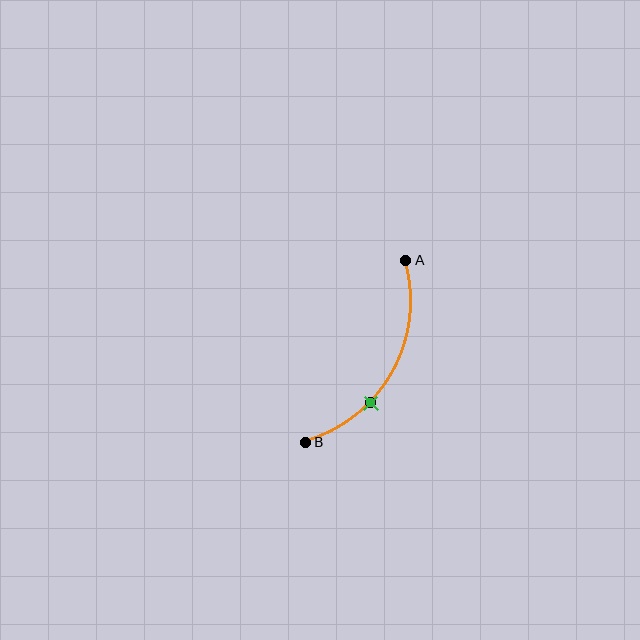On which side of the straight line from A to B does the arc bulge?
The arc bulges to the right of the straight line connecting A and B.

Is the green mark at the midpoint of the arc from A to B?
No. The green mark lies on the arc but is closer to endpoint B. The arc midpoint would be at the point on the curve equidistant along the arc from both A and B.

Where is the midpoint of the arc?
The arc midpoint is the point on the curve farthest from the straight line joining A and B. It sits to the right of that line.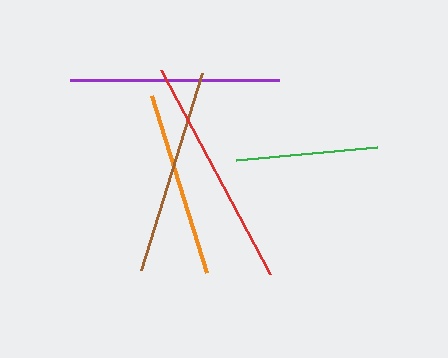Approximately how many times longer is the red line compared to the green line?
The red line is approximately 1.6 times the length of the green line.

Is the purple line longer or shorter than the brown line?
The purple line is longer than the brown line.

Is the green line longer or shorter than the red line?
The red line is longer than the green line.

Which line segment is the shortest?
The green line is the shortest at approximately 142 pixels.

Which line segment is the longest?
The red line is the longest at approximately 231 pixels.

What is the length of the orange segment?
The orange segment is approximately 185 pixels long.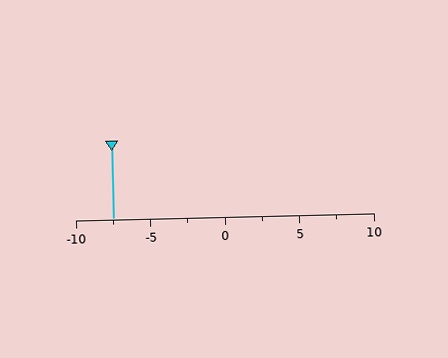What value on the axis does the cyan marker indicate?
The marker indicates approximately -7.5.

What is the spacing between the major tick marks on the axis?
The major ticks are spaced 5 apart.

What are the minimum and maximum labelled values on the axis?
The axis runs from -10 to 10.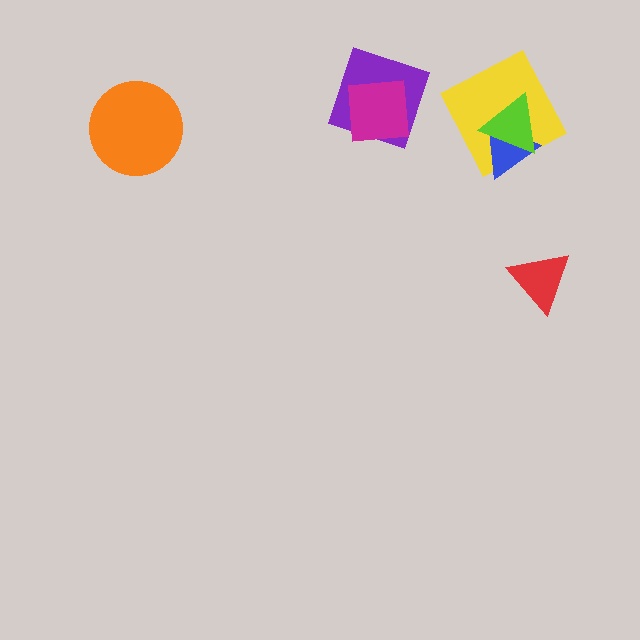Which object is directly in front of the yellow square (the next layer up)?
The blue triangle is directly in front of the yellow square.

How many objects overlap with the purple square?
1 object overlaps with the purple square.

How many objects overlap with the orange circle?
0 objects overlap with the orange circle.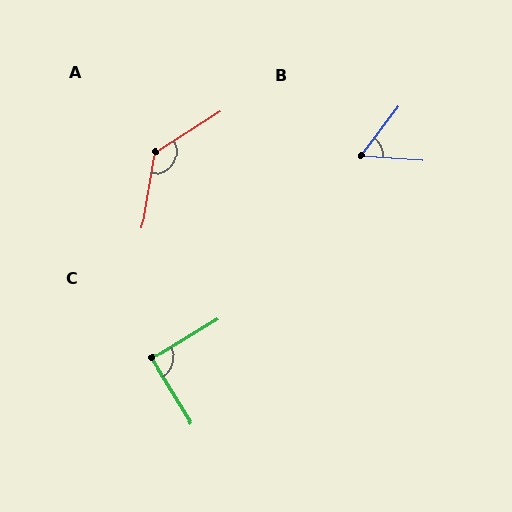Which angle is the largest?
A, at approximately 131 degrees.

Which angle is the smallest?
B, at approximately 58 degrees.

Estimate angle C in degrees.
Approximately 89 degrees.